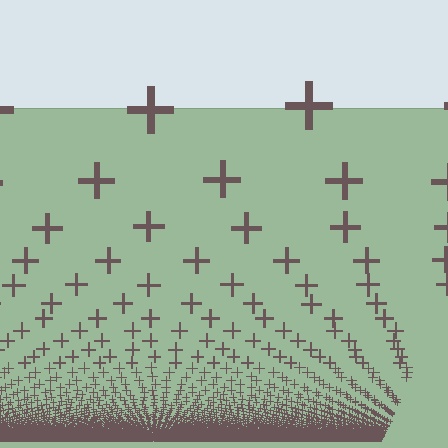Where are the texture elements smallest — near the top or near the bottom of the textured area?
Near the bottom.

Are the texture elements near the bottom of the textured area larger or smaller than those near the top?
Smaller. The gradient is inverted — elements near the bottom are smaller and denser.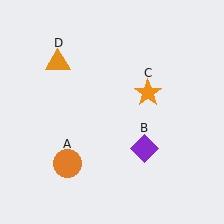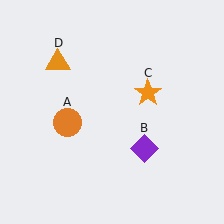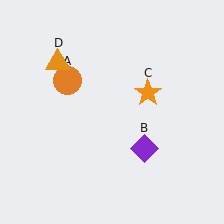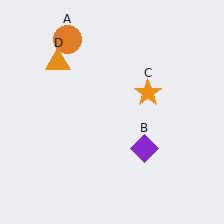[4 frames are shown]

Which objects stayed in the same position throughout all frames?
Purple diamond (object B) and orange star (object C) and orange triangle (object D) remained stationary.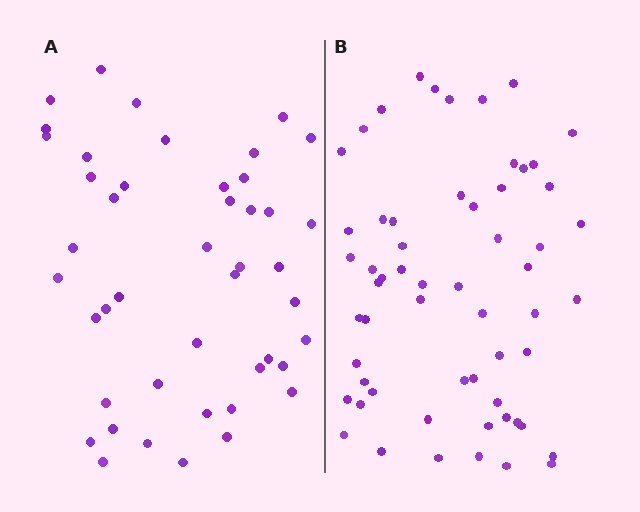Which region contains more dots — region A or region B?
Region B (the right region) has more dots.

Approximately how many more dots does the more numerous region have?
Region B has approximately 15 more dots than region A.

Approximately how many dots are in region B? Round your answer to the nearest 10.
About 60 dots. (The exact count is 59, which rounds to 60.)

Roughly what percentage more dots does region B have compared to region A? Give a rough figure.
About 30% more.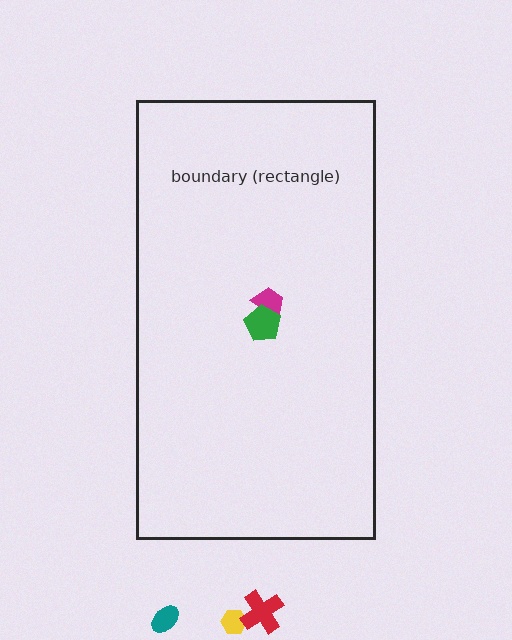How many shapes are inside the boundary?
2 inside, 3 outside.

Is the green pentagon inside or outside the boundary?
Inside.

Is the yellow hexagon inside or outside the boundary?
Outside.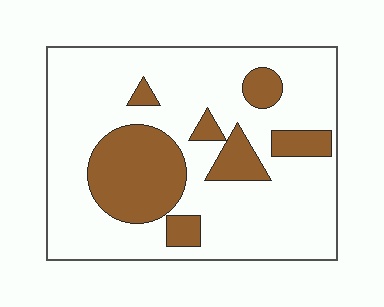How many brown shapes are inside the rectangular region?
7.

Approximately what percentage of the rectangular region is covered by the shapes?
Approximately 25%.